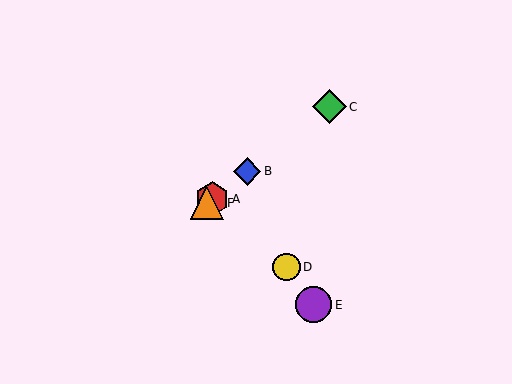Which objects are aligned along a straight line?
Objects A, B, C, F are aligned along a straight line.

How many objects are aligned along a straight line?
4 objects (A, B, C, F) are aligned along a straight line.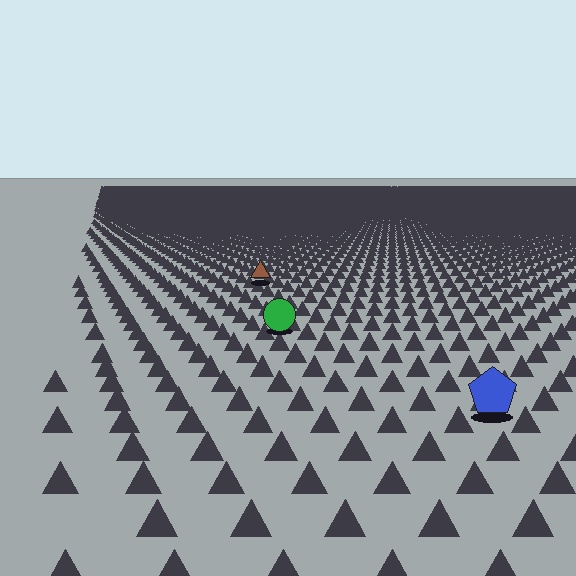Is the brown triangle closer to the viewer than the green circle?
No. The green circle is closer — you can tell from the texture gradient: the ground texture is coarser near it.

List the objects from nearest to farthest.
From nearest to farthest: the blue pentagon, the green circle, the brown triangle.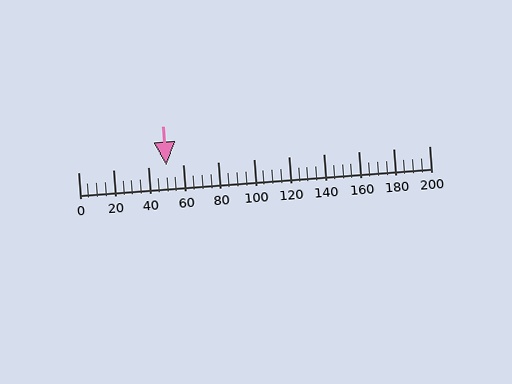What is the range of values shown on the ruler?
The ruler shows values from 0 to 200.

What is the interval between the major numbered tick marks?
The major tick marks are spaced 20 units apart.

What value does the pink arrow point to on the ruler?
The pink arrow points to approximately 50.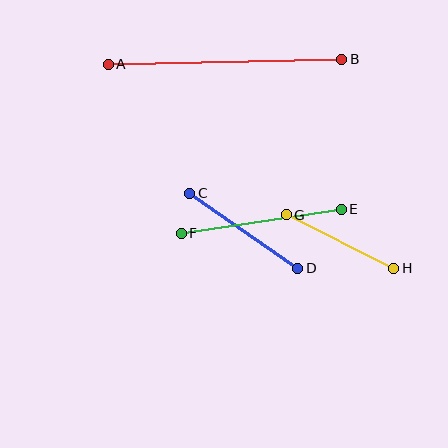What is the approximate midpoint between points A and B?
The midpoint is at approximately (225, 62) pixels.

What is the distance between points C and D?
The distance is approximately 131 pixels.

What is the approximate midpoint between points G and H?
The midpoint is at approximately (340, 241) pixels.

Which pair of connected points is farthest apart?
Points A and B are farthest apart.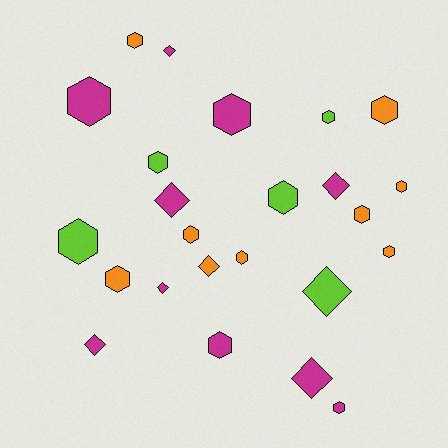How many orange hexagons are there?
There are 8 orange hexagons.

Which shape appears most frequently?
Hexagon, with 16 objects.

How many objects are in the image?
There are 24 objects.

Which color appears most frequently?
Magenta, with 10 objects.